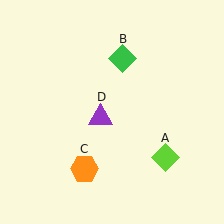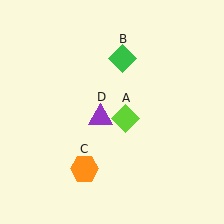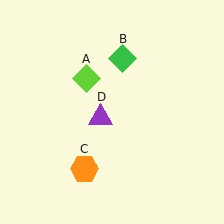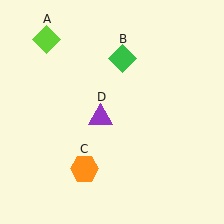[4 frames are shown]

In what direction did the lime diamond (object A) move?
The lime diamond (object A) moved up and to the left.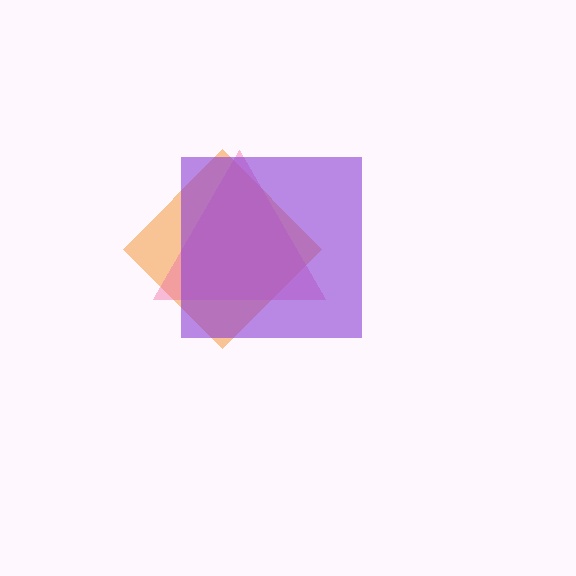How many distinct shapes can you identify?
There are 3 distinct shapes: an orange diamond, a pink triangle, a purple square.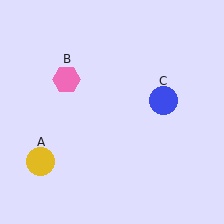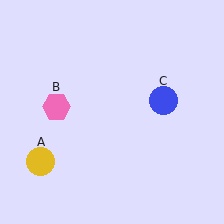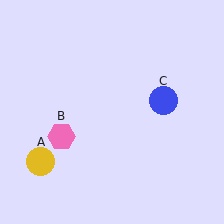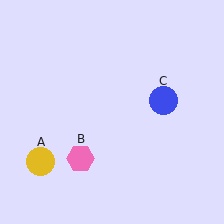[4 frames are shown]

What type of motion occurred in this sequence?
The pink hexagon (object B) rotated counterclockwise around the center of the scene.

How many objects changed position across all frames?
1 object changed position: pink hexagon (object B).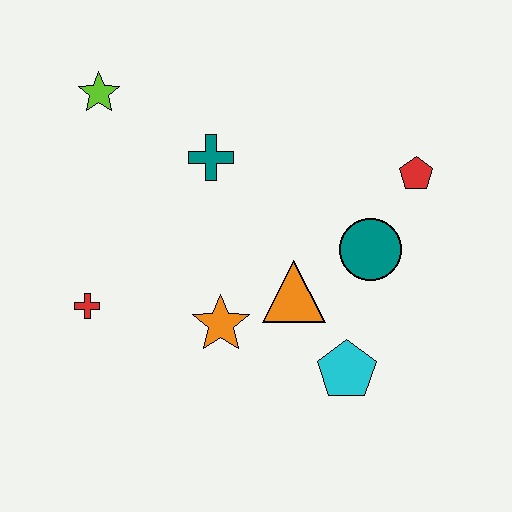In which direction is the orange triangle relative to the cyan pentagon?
The orange triangle is above the cyan pentagon.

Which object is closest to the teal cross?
The lime star is closest to the teal cross.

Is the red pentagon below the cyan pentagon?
No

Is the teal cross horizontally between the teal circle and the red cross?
Yes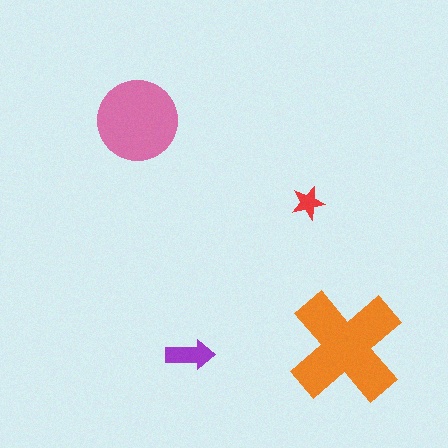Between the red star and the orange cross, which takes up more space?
The orange cross.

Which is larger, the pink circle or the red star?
The pink circle.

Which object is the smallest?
The red star.